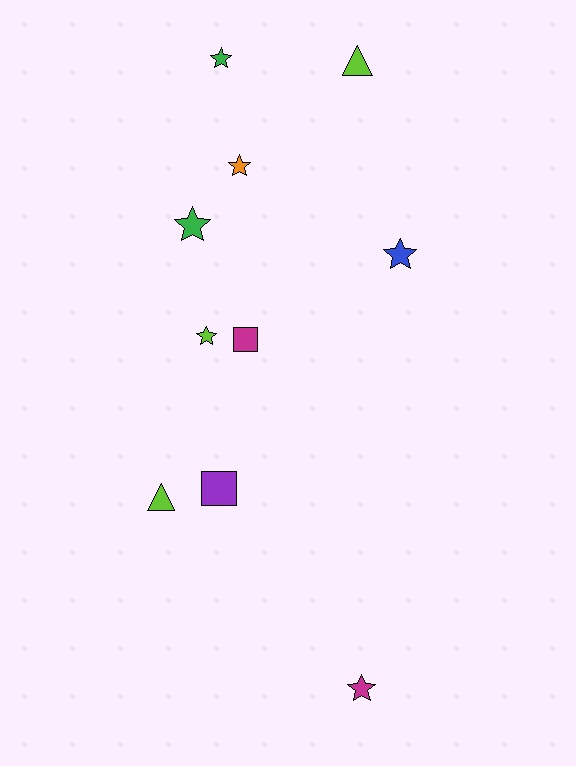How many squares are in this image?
There are 2 squares.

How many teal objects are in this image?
There are no teal objects.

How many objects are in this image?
There are 10 objects.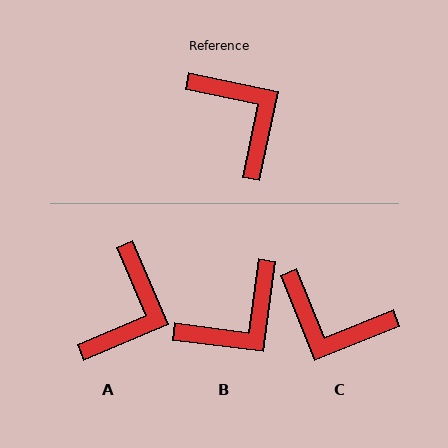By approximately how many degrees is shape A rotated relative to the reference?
Approximately 55 degrees clockwise.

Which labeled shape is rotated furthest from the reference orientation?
C, about 146 degrees away.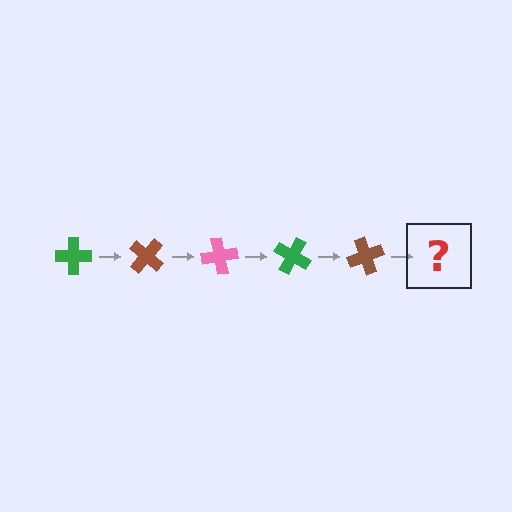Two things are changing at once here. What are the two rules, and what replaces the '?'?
The two rules are that it rotates 40 degrees each step and the color cycles through green, brown, and pink. The '?' should be a pink cross, rotated 200 degrees from the start.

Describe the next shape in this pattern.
It should be a pink cross, rotated 200 degrees from the start.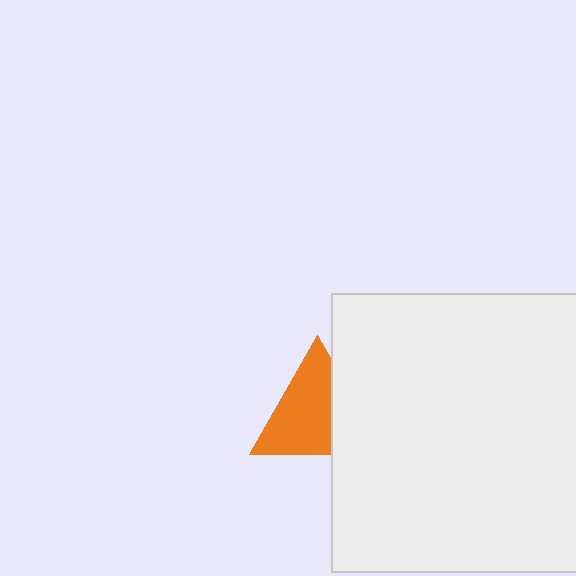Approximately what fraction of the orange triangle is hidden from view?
Roughly 32% of the orange triangle is hidden behind the white rectangle.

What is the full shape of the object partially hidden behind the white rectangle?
The partially hidden object is an orange triangle.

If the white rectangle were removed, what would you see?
You would see the complete orange triangle.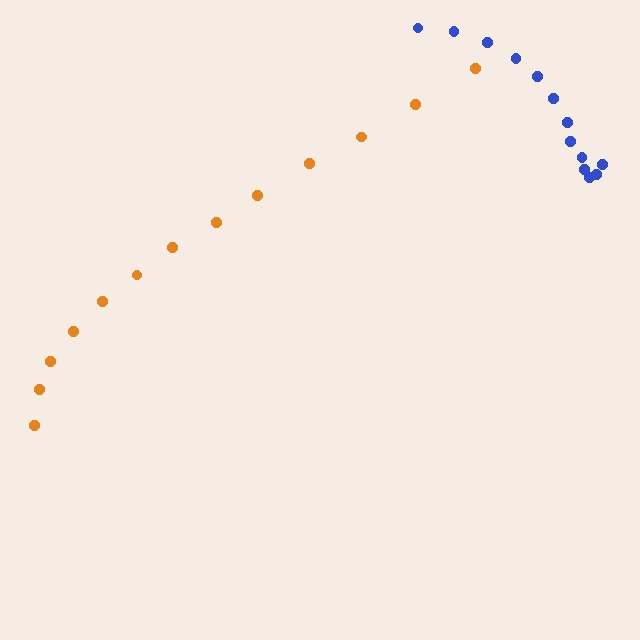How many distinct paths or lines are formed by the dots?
There are 2 distinct paths.